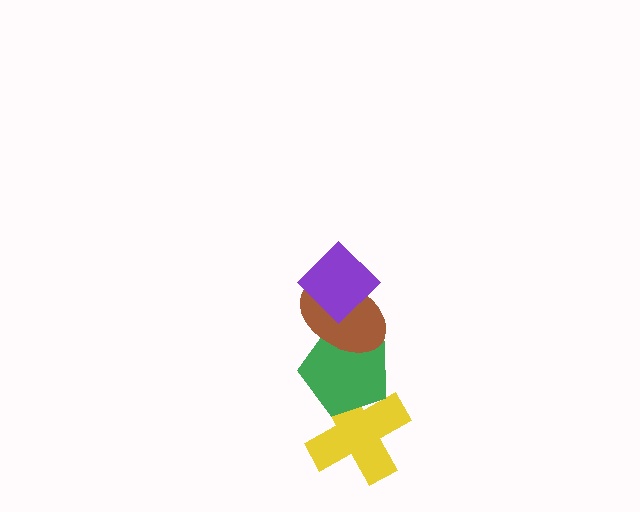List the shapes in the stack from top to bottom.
From top to bottom: the purple diamond, the brown ellipse, the green pentagon, the yellow cross.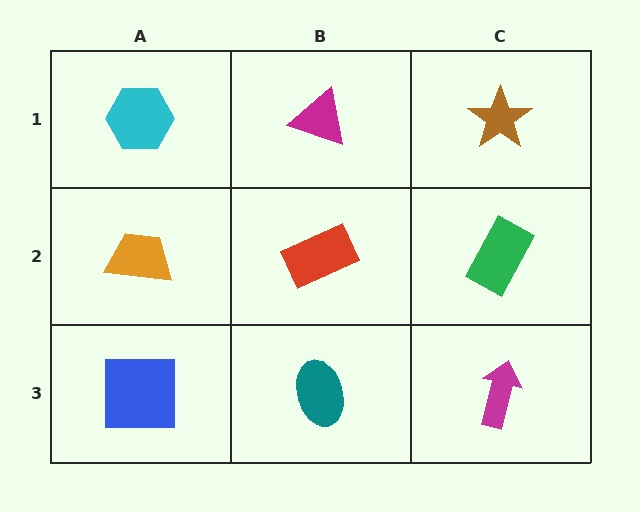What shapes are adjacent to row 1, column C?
A green rectangle (row 2, column C), a magenta triangle (row 1, column B).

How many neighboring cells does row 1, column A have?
2.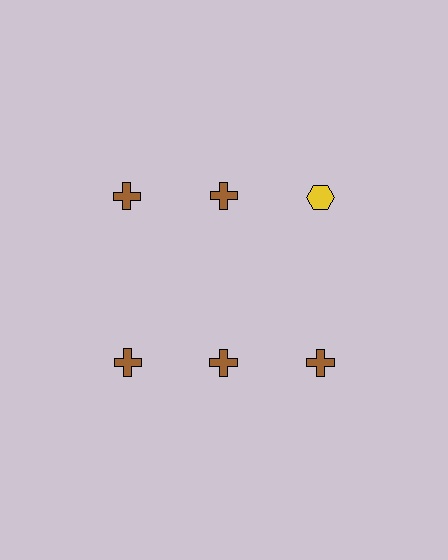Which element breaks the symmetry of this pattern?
The yellow hexagon in the top row, center column breaks the symmetry. All other shapes are brown crosses.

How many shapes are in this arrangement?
There are 6 shapes arranged in a grid pattern.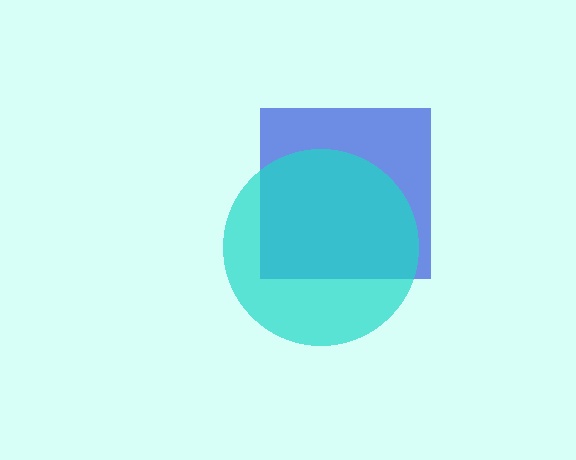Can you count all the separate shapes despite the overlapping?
Yes, there are 2 separate shapes.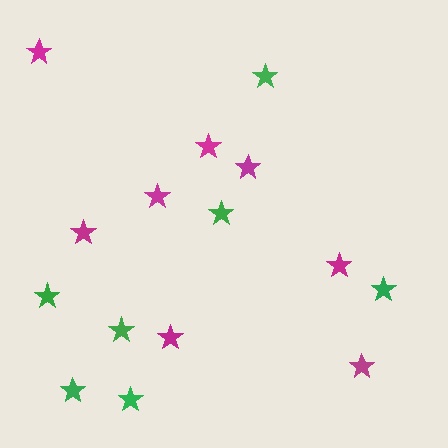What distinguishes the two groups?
There are 2 groups: one group of magenta stars (8) and one group of green stars (7).